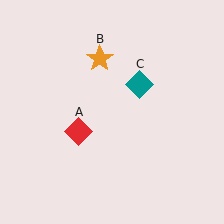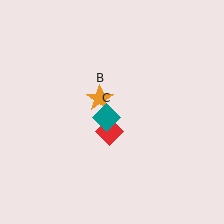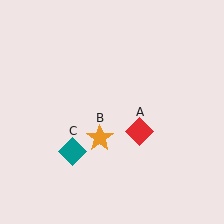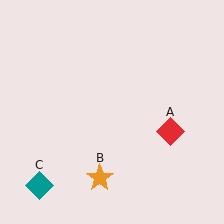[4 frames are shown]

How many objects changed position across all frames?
3 objects changed position: red diamond (object A), orange star (object B), teal diamond (object C).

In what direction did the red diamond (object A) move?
The red diamond (object A) moved right.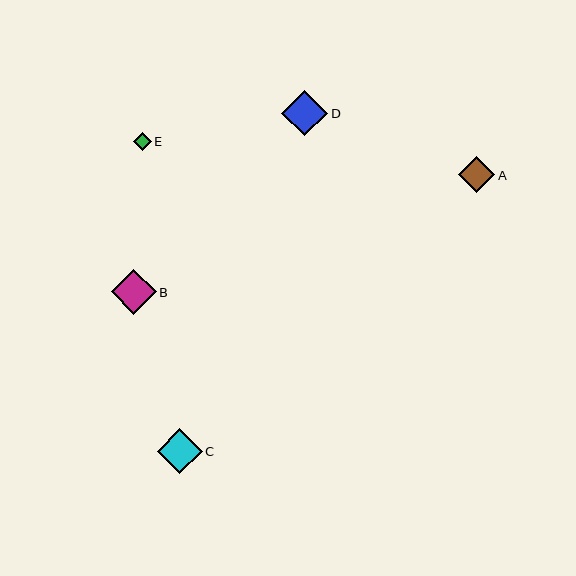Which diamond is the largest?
Diamond D is the largest with a size of approximately 46 pixels.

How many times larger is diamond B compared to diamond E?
Diamond B is approximately 2.5 times the size of diamond E.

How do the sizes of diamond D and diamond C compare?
Diamond D and diamond C are approximately the same size.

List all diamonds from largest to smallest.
From largest to smallest: D, B, C, A, E.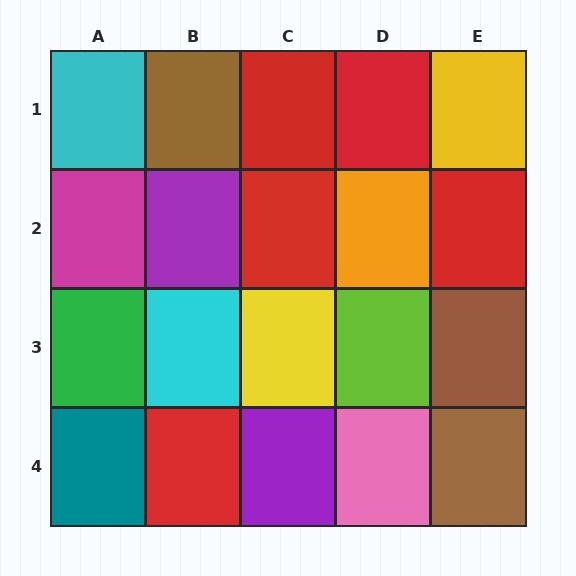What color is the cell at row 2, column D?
Orange.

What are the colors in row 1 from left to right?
Cyan, brown, red, red, yellow.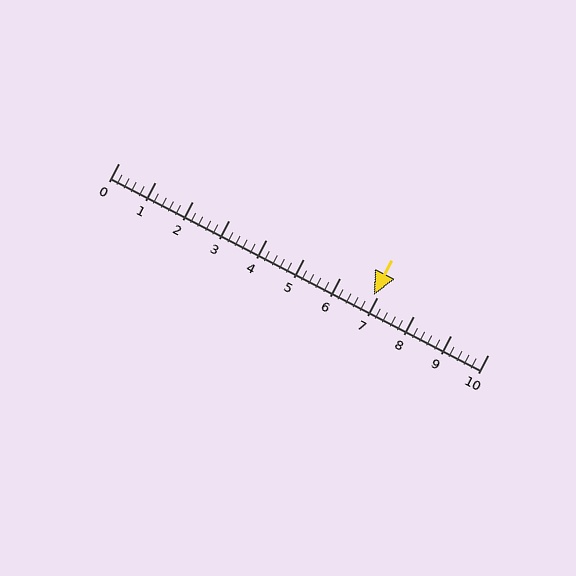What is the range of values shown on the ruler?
The ruler shows values from 0 to 10.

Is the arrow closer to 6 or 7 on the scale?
The arrow is closer to 7.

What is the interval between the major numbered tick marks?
The major tick marks are spaced 1 units apart.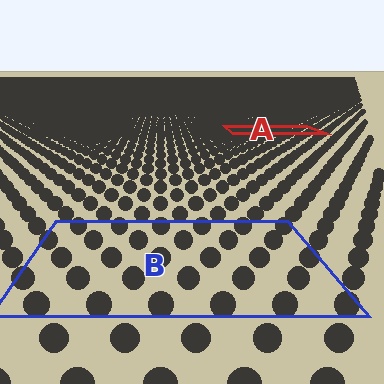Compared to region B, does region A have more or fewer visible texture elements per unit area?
Region A has more texture elements per unit area — they are packed more densely because it is farther away.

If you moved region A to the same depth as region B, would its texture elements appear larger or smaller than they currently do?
They would appear larger. At a closer depth, the same texture elements are projected at a bigger on-screen size.